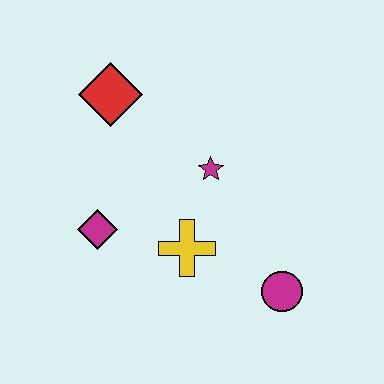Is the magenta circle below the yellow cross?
Yes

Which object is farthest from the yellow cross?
The red diamond is farthest from the yellow cross.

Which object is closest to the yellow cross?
The magenta star is closest to the yellow cross.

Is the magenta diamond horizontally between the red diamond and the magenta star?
No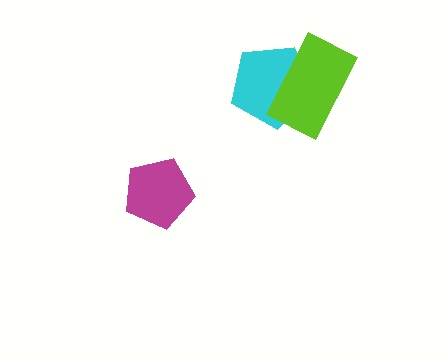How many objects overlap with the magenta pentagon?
0 objects overlap with the magenta pentagon.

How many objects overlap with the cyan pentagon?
1 object overlaps with the cyan pentagon.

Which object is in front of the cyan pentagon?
The lime rectangle is in front of the cyan pentagon.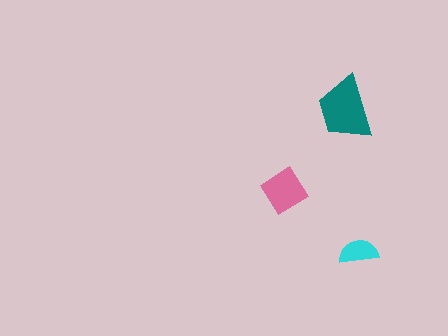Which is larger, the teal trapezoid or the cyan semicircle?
The teal trapezoid.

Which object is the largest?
The teal trapezoid.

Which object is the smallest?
The cyan semicircle.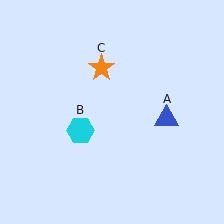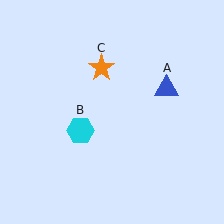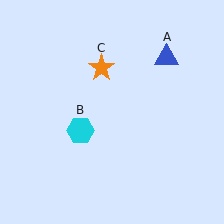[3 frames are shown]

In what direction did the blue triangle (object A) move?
The blue triangle (object A) moved up.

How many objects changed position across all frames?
1 object changed position: blue triangle (object A).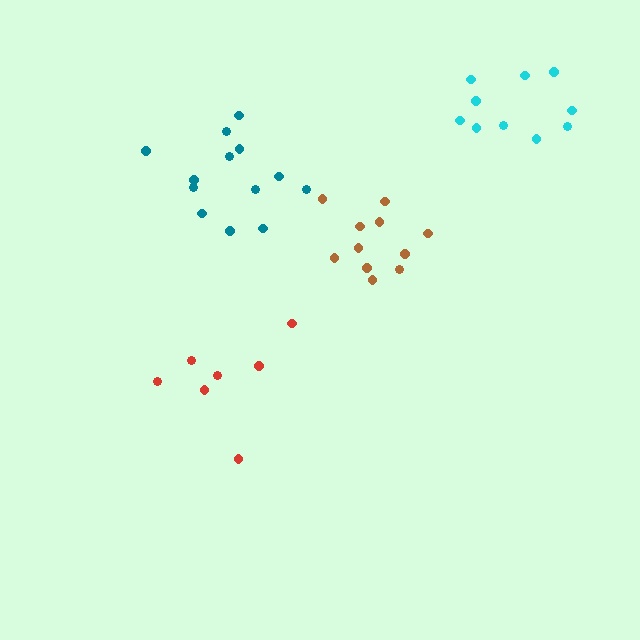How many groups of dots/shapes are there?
There are 4 groups.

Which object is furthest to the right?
The cyan cluster is rightmost.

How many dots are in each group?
Group 1: 7 dots, Group 2: 11 dots, Group 3: 10 dots, Group 4: 13 dots (41 total).